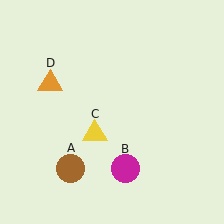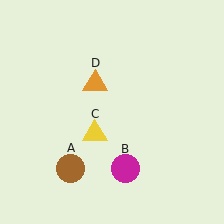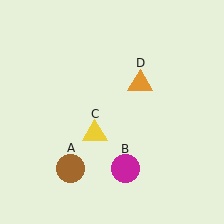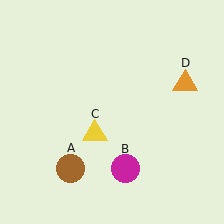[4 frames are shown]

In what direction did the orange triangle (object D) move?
The orange triangle (object D) moved right.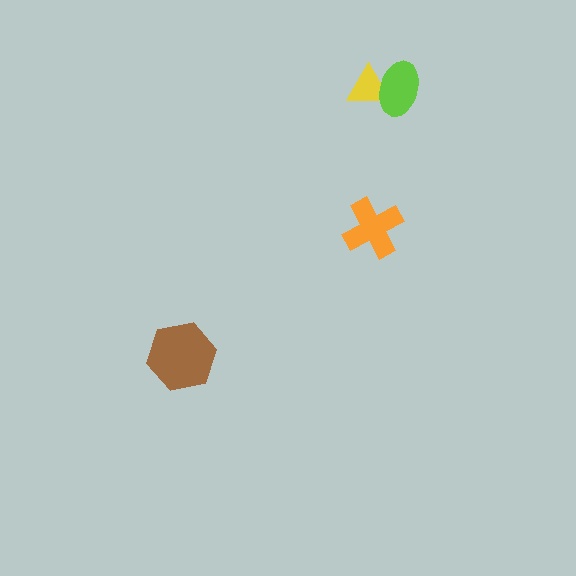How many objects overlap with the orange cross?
0 objects overlap with the orange cross.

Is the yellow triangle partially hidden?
Yes, it is partially covered by another shape.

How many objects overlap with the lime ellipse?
1 object overlaps with the lime ellipse.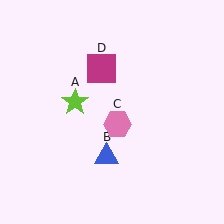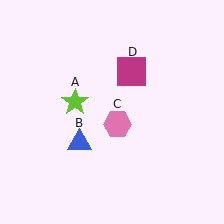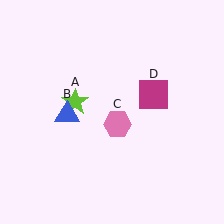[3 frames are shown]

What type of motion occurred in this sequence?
The blue triangle (object B), magenta square (object D) rotated clockwise around the center of the scene.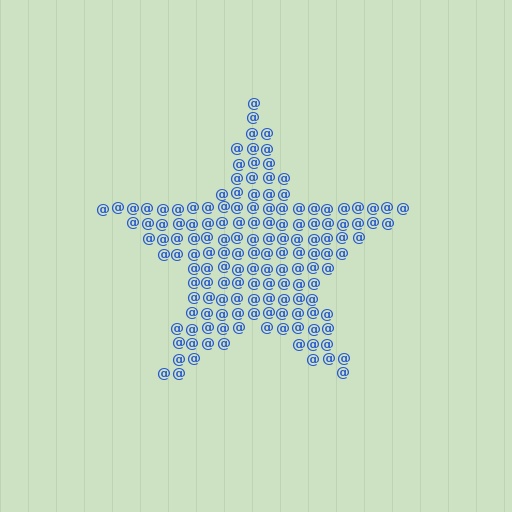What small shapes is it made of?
It is made of small at signs.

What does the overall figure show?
The overall figure shows a star.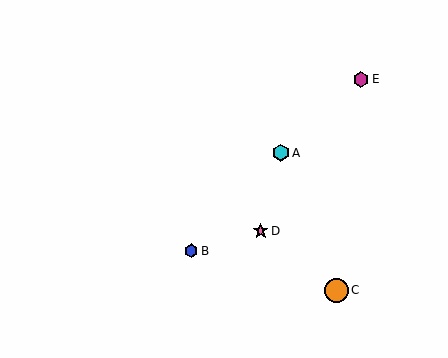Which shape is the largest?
The orange circle (labeled C) is the largest.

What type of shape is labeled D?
Shape D is a pink star.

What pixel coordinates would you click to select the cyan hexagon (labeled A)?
Click at (281, 153) to select the cyan hexagon A.